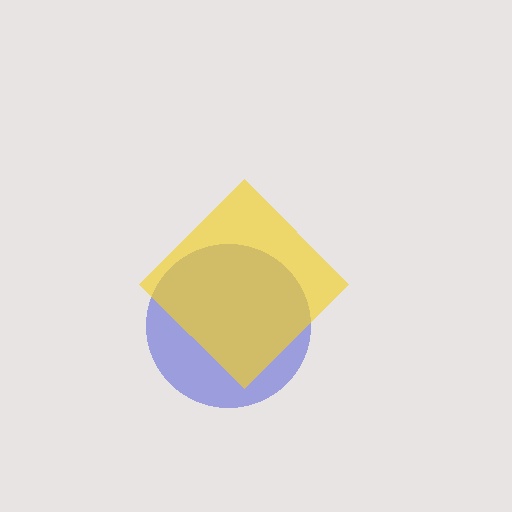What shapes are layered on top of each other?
The layered shapes are: a blue circle, a yellow diamond.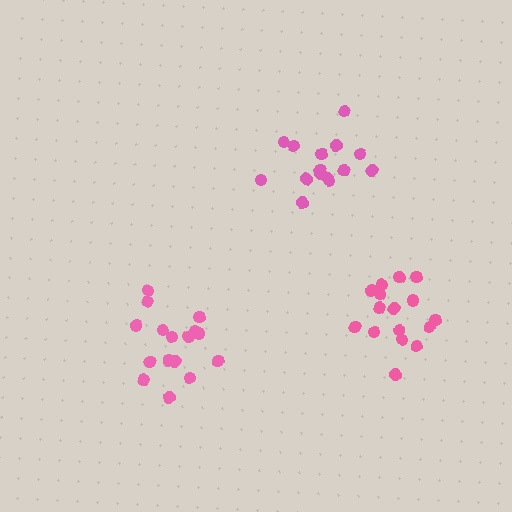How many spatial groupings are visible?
There are 3 spatial groupings.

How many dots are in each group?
Group 1: 16 dots, Group 2: 15 dots, Group 3: 17 dots (48 total).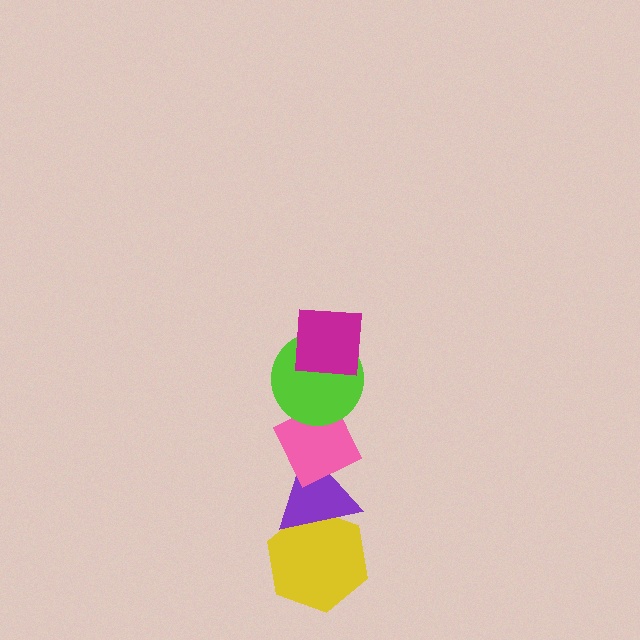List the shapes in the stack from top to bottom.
From top to bottom: the magenta square, the lime circle, the pink diamond, the purple triangle, the yellow hexagon.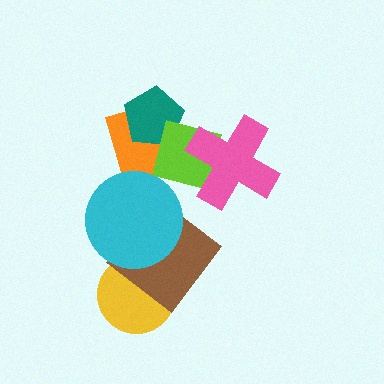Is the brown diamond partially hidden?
Yes, it is partially covered by another shape.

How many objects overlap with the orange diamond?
3 objects overlap with the orange diamond.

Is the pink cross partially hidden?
No, no other shape covers it.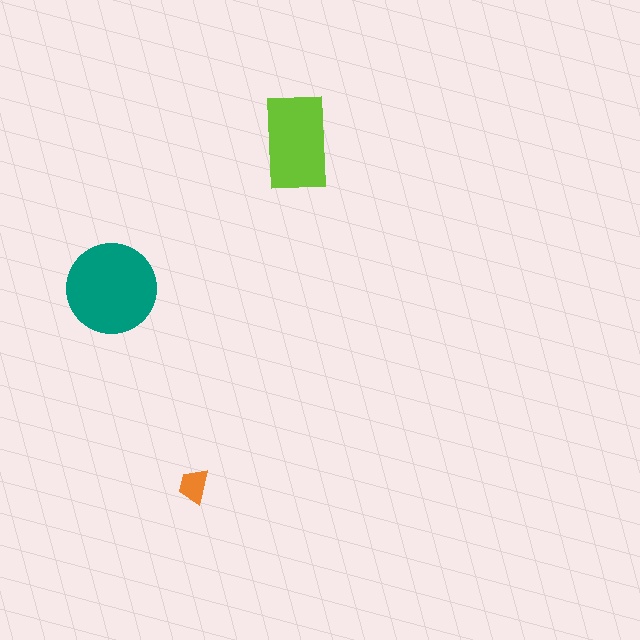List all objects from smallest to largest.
The orange trapezoid, the lime rectangle, the teal circle.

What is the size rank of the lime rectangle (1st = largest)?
2nd.